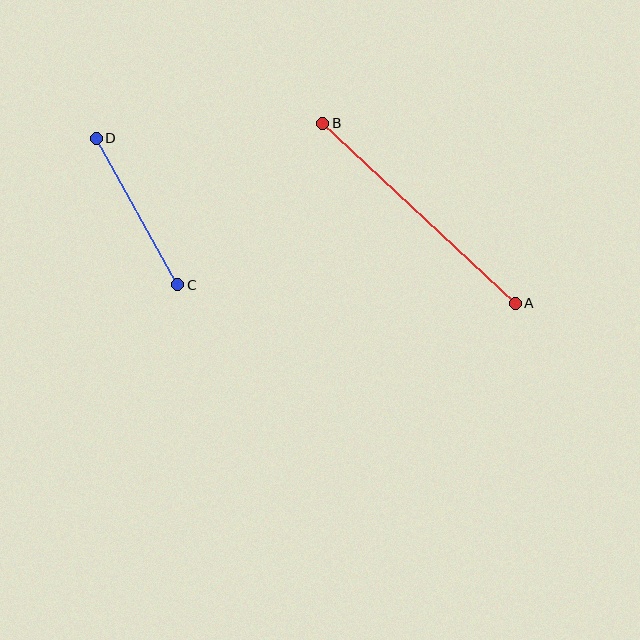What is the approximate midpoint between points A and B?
The midpoint is at approximately (419, 213) pixels.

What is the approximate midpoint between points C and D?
The midpoint is at approximately (137, 211) pixels.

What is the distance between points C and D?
The distance is approximately 168 pixels.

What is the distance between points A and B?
The distance is approximately 264 pixels.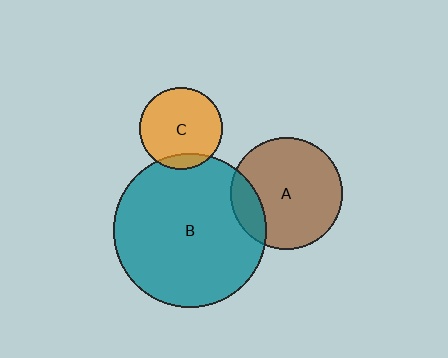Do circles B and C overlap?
Yes.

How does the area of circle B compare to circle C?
Approximately 3.5 times.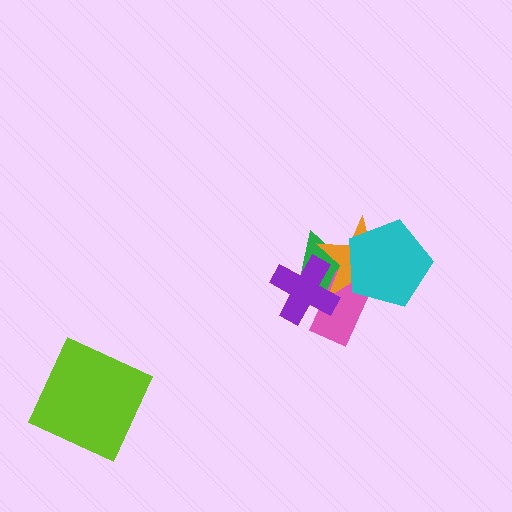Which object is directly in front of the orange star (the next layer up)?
The cyan pentagon is directly in front of the orange star.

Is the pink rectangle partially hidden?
Yes, it is partially covered by another shape.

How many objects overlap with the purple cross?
3 objects overlap with the purple cross.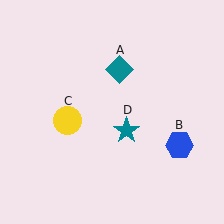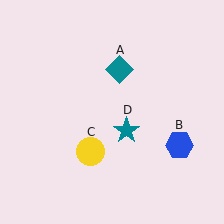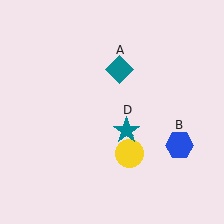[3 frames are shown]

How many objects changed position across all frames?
1 object changed position: yellow circle (object C).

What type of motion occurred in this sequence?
The yellow circle (object C) rotated counterclockwise around the center of the scene.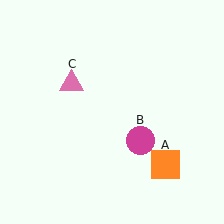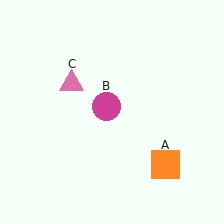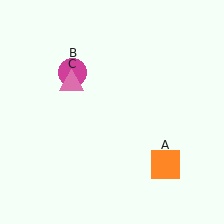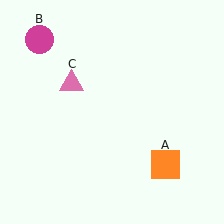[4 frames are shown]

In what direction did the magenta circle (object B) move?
The magenta circle (object B) moved up and to the left.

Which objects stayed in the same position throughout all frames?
Orange square (object A) and pink triangle (object C) remained stationary.